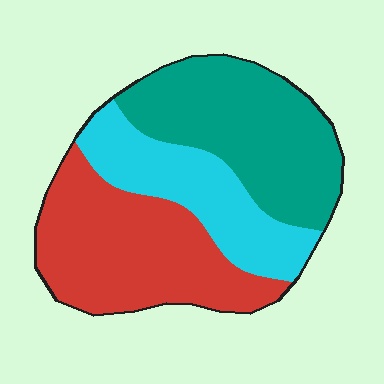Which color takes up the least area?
Cyan, at roughly 25%.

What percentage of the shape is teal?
Teal takes up between a quarter and a half of the shape.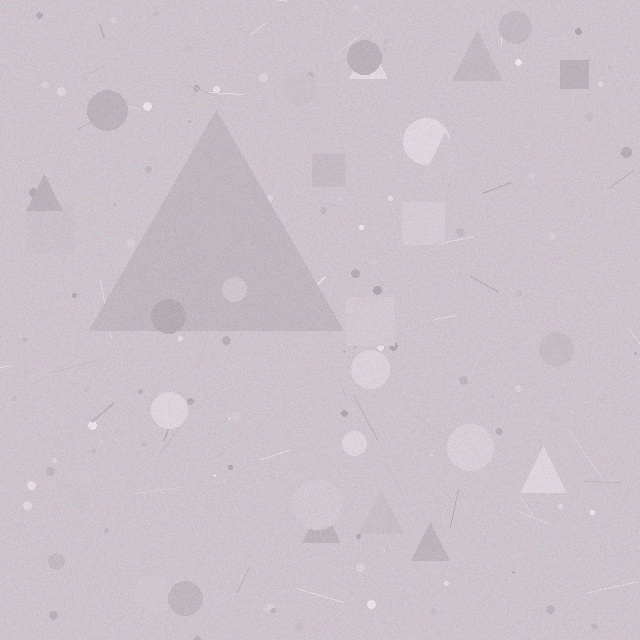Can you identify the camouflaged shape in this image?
The camouflaged shape is a triangle.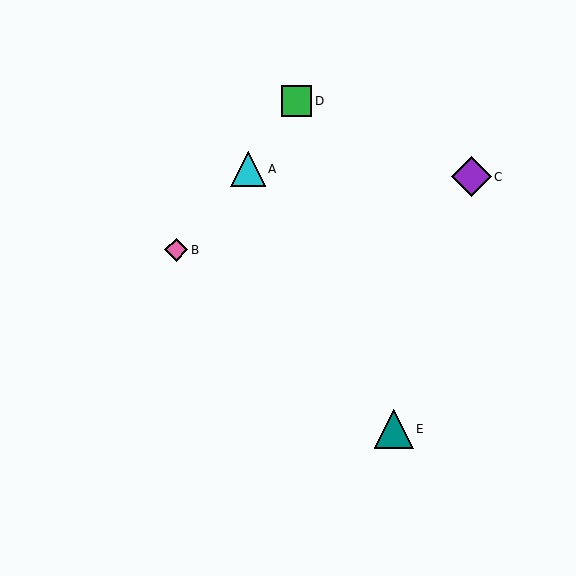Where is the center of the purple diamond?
The center of the purple diamond is at (471, 177).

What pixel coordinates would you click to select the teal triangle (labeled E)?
Click at (394, 429) to select the teal triangle E.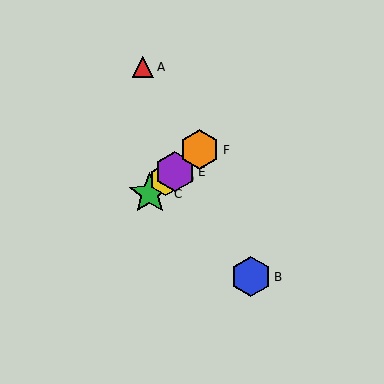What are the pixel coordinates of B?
Object B is at (251, 277).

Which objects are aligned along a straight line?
Objects C, D, E, F are aligned along a straight line.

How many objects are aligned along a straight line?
4 objects (C, D, E, F) are aligned along a straight line.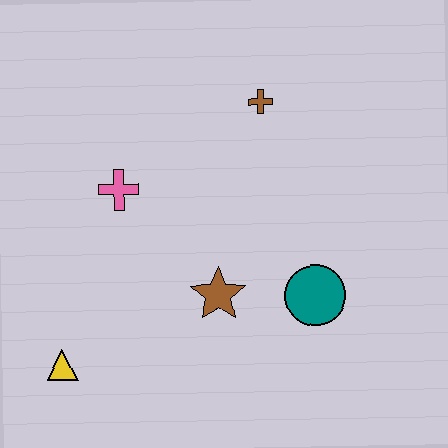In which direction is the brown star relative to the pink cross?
The brown star is below the pink cross.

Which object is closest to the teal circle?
The brown star is closest to the teal circle.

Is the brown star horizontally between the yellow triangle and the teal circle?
Yes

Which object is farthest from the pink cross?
The teal circle is farthest from the pink cross.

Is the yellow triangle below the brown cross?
Yes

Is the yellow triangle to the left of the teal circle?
Yes